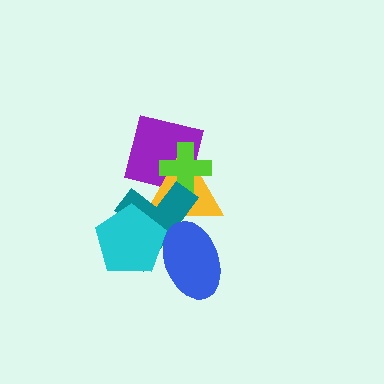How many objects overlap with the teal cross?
4 objects overlap with the teal cross.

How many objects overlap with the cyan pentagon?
3 objects overlap with the cyan pentagon.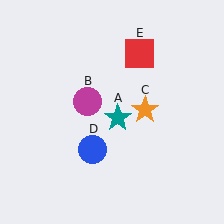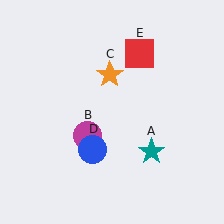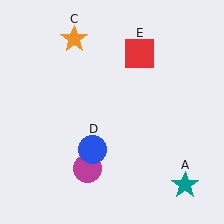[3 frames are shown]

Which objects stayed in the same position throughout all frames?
Blue circle (object D) and red square (object E) remained stationary.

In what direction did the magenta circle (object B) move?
The magenta circle (object B) moved down.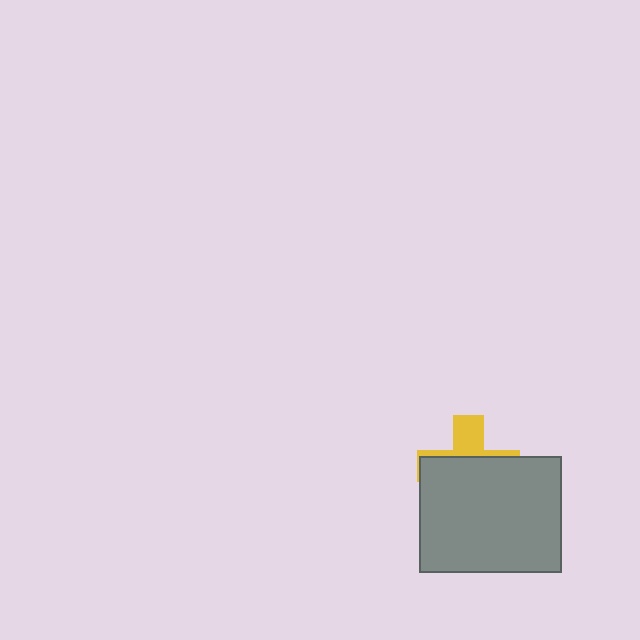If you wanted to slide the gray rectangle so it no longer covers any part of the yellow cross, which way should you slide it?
Slide it down — that is the most direct way to separate the two shapes.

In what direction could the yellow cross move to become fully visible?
The yellow cross could move up. That would shift it out from behind the gray rectangle entirely.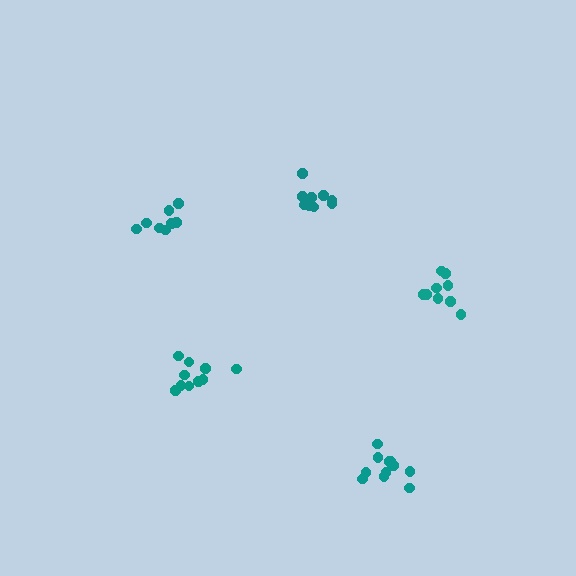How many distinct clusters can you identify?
There are 5 distinct clusters.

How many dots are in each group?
Group 1: 8 dots, Group 2: 10 dots, Group 3: 12 dots, Group 4: 10 dots, Group 5: 9 dots (49 total).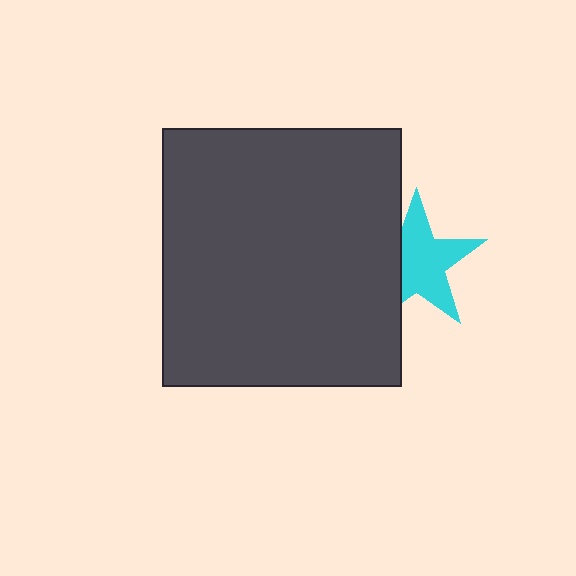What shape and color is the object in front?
The object in front is a dark gray rectangle.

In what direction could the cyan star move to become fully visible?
The cyan star could move right. That would shift it out from behind the dark gray rectangle entirely.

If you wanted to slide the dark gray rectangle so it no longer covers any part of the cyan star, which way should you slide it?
Slide it left — that is the most direct way to separate the two shapes.